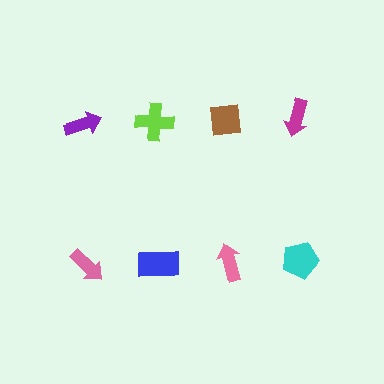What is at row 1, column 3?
A brown square.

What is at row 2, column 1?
A pink arrow.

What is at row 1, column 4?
A magenta arrow.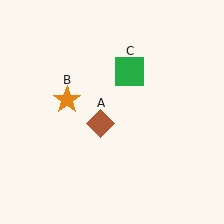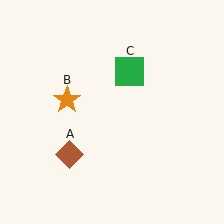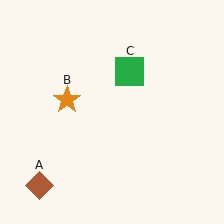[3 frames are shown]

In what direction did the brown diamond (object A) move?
The brown diamond (object A) moved down and to the left.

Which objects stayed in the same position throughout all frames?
Orange star (object B) and green square (object C) remained stationary.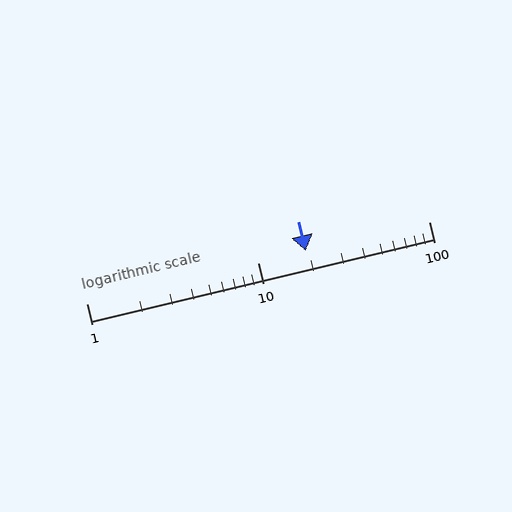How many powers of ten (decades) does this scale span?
The scale spans 2 decades, from 1 to 100.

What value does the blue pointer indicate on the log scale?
The pointer indicates approximately 19.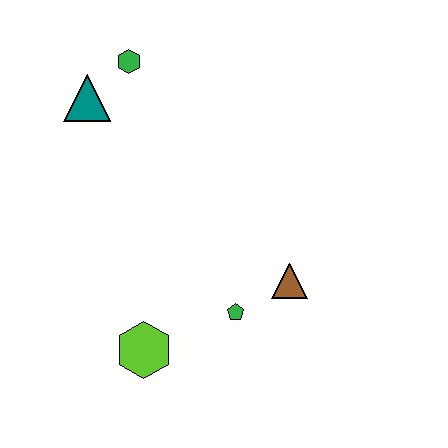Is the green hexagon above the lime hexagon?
Yes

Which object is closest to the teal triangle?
The green hexagon is closest to the teal triangle.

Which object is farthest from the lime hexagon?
The green hexagon is farthest from the lime hexagon.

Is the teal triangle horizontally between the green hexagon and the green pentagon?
No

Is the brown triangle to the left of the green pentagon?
No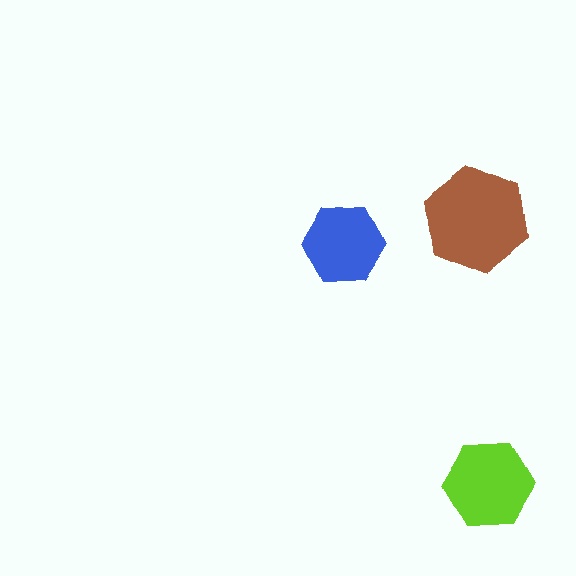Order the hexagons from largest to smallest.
the brown one, the lime one, the blue one.